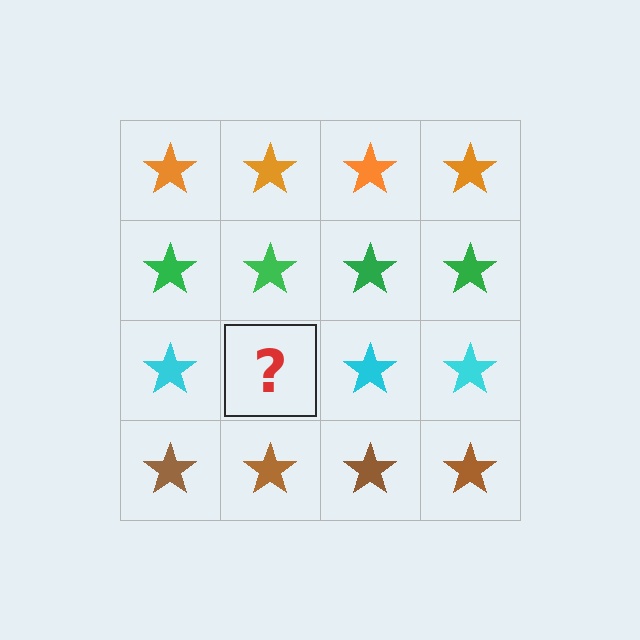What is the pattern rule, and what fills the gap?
The rule is that each row has a consistent color. The gap should be filled with a cyan star.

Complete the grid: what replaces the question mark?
The question mark should be replaced with a cyan star.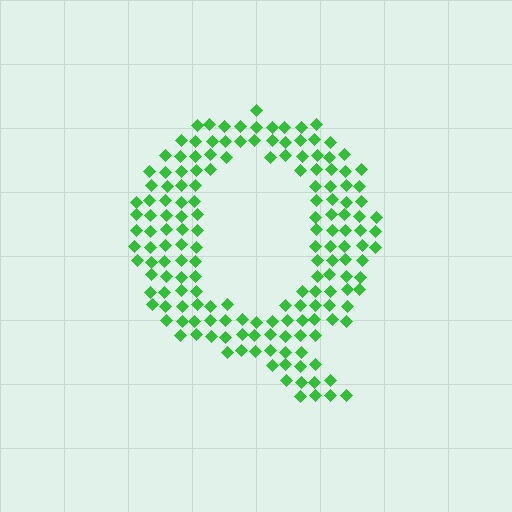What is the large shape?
The large shape is the letter Q.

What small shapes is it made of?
It is made of small diamonds.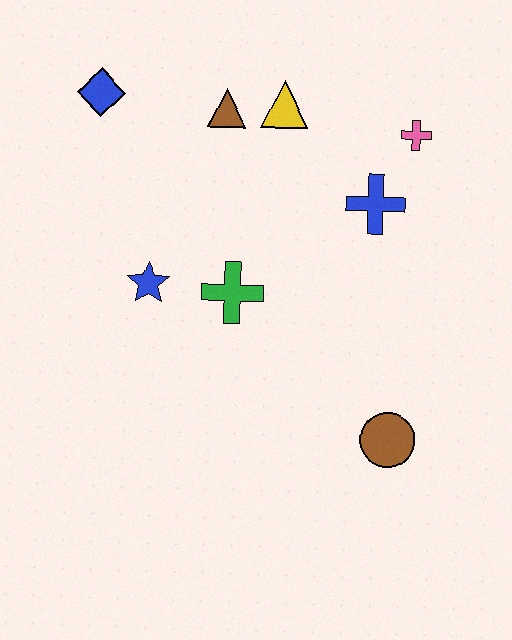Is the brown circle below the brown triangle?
Yes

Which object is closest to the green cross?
The blue star is closest to the green cross.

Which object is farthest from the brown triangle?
The brown circle is farthest from the brown triangle.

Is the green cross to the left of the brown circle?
Yes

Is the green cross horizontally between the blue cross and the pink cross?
No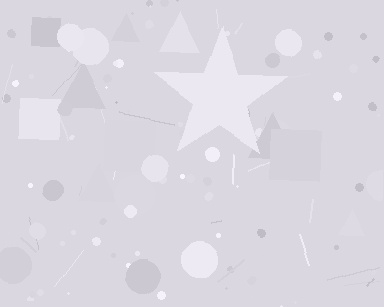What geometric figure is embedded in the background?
A star is embedded in the background.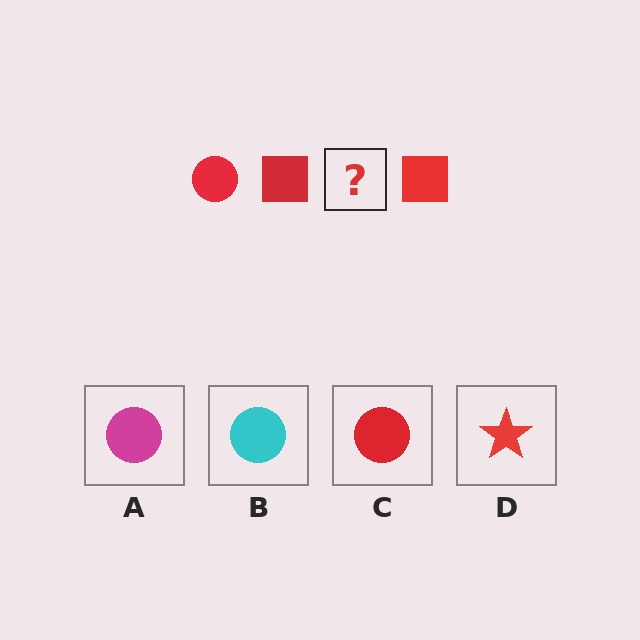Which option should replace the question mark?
Option C.